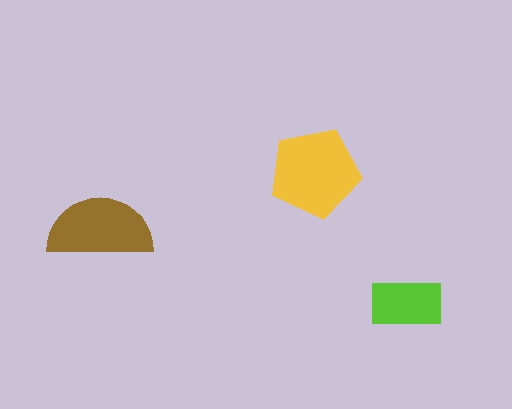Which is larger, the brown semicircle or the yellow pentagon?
The yellow pentagon.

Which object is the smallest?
The lime rectangle.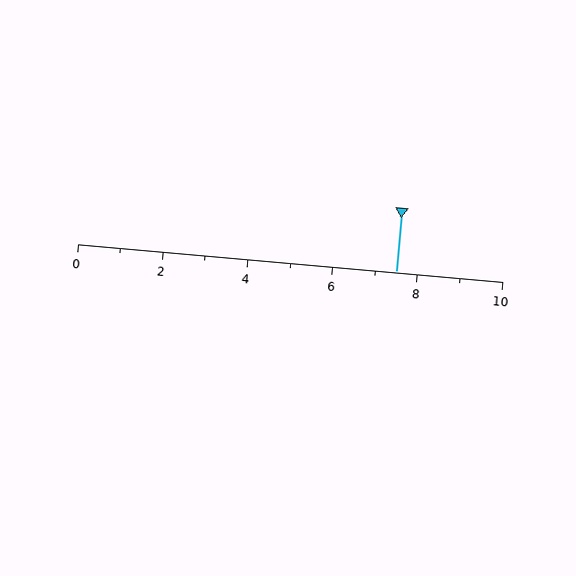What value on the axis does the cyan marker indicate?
The marker indicates approximately 7.5.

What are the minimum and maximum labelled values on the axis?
The axis runs from 0 to 10.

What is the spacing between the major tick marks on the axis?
The major ticks are spaced 2 apart.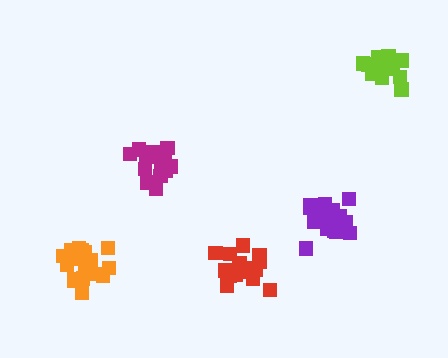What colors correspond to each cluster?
The clusters are colored: magenta, red, lime, orange, purple.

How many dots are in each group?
Group 1: 18 dots, Group 2: 19 dots, Group 3: 14 dots, Group 4: 20 dots, Group 5: 20 dots (91 total).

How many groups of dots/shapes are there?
There are 5 groups.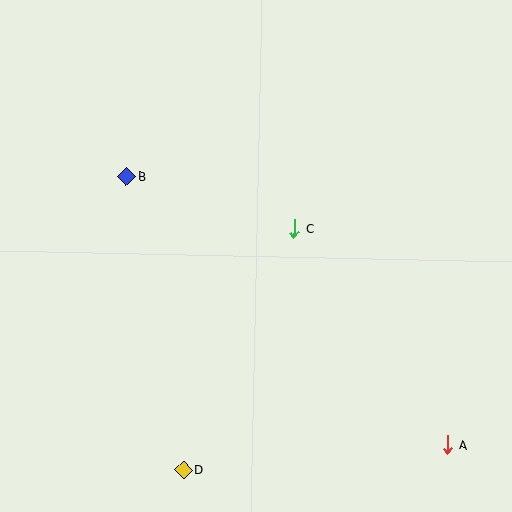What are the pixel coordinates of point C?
Point C is at (294, 228).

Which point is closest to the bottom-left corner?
Point D is closest to the bottom-left corner.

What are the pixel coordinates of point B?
Point B is at (126, 177).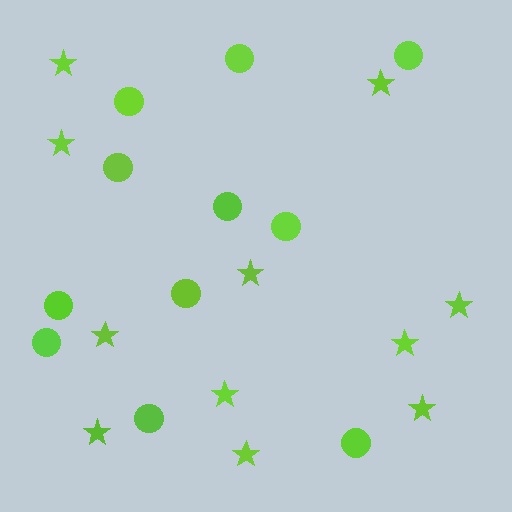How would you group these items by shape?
There are 2 groups: one group of stars (11) and one group of circles (11).